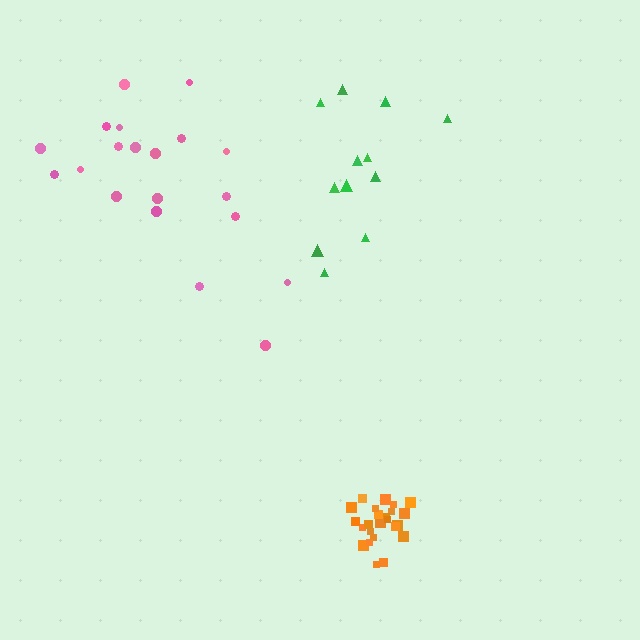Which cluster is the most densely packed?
Orange.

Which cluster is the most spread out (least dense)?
Green.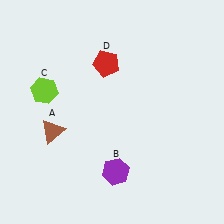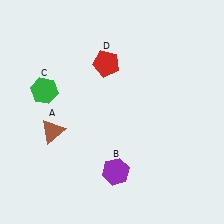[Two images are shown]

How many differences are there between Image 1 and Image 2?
There is 1 difference between the two images.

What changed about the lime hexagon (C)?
In Image 1, C is lime. In Image 2, it changed to green.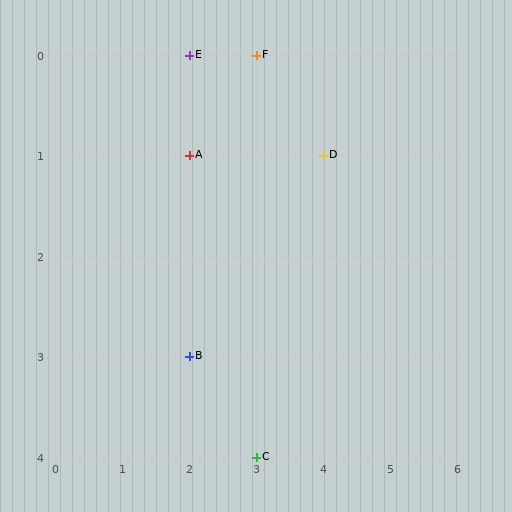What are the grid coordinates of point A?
Point A is at grid coordinates (2, 1).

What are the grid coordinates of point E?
Point E is at grid coordinates (2, 0).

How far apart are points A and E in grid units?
Points A and E are 1 row apart.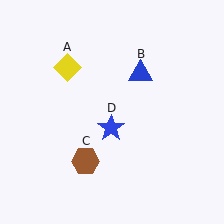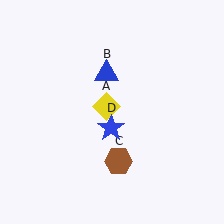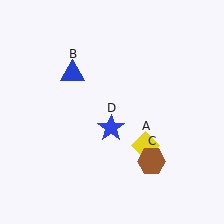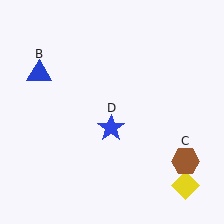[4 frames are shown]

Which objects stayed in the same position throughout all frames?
Blue star (object D) remained stationary.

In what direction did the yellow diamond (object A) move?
The yellow diamond (object A) moved down and to the right.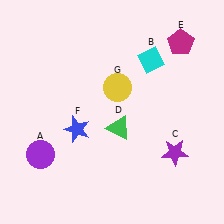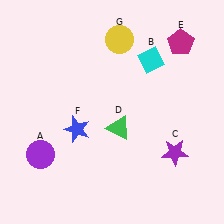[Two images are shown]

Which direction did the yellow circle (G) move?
The yellow circle (G) moved up.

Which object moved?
The yellow circle (G) moved up.